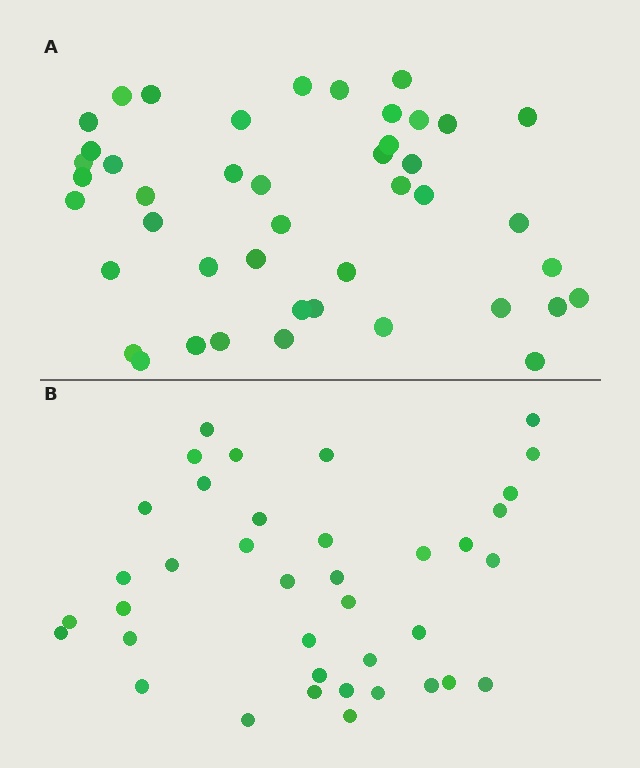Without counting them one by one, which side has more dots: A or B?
Region A (the top region) has more dots.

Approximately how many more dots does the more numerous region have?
Region A has about 6 more dots than region B.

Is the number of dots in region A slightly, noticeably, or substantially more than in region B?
Region A has only slightly more — the two regions are fairly close. The ratio is roughly 1.2 to 1.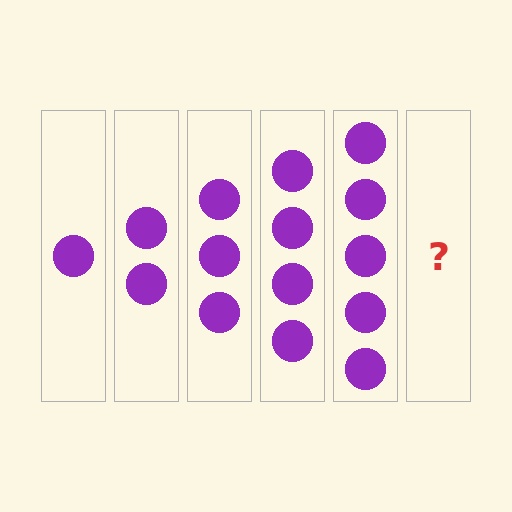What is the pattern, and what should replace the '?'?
The pattern is that each step adds one more circle. The '?' should be 6 circles.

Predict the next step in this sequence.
The next step is 6 circles.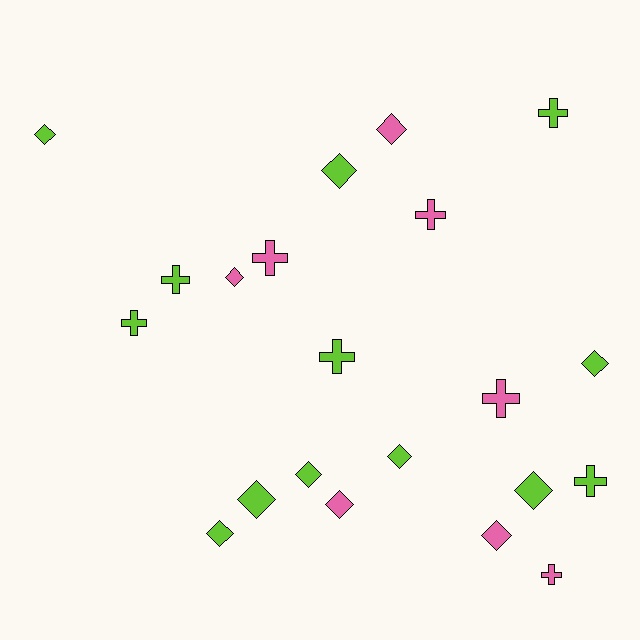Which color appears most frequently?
Lime, with 13 objects.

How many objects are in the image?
There are 21 objects.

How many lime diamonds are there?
There are 8 lime diamonds.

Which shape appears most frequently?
Diamond, with 12 objects.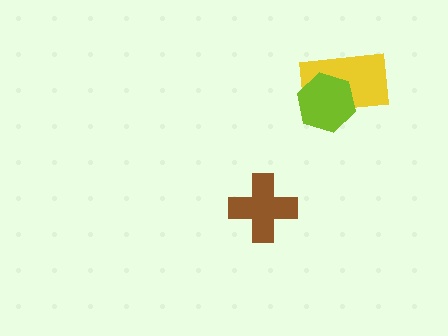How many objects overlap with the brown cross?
0 objects overlap with the brown cross.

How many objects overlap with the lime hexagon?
1 object overlaps with the lime hexagon.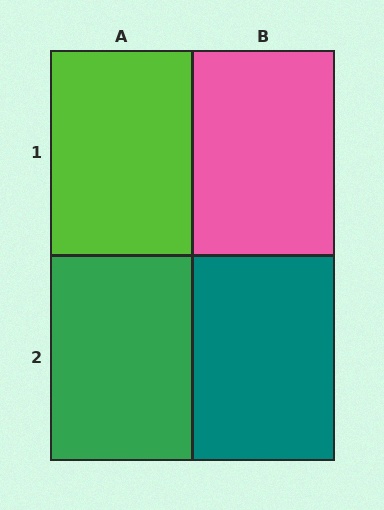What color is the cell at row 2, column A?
Green.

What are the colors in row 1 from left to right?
Lime, pink.